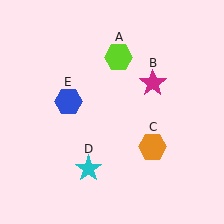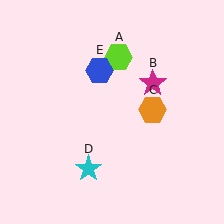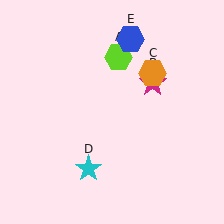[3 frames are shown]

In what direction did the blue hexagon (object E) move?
The blue hexagon (object E) moved up and to the right.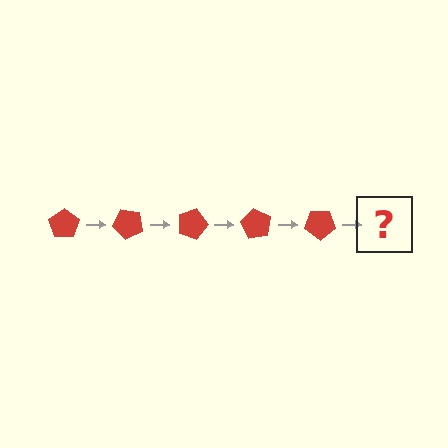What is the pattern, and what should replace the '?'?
The pattern is that the pentagon rotates 45 degrees each step. The '?' should be a red pentagon rotated 225 degrees.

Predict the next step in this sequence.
The next step is a red pentagon rotated 225 degrees.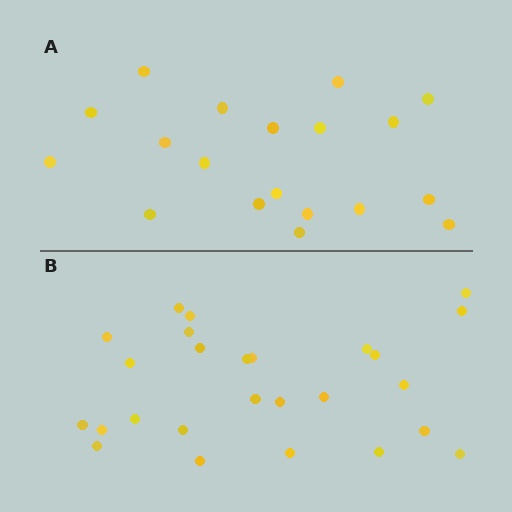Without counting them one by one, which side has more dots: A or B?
Region B (the bottom region) has more dots.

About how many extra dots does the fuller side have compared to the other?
Region B has roughly 8 or so more dots than region A.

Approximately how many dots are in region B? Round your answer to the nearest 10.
About 30 dots. (The exact count is 26, which rounds to 30.)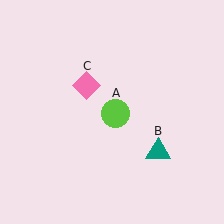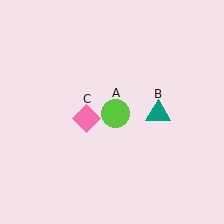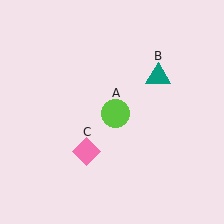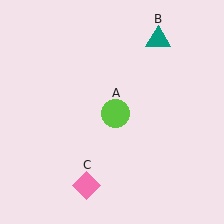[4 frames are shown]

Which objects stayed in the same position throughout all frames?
Lime circle (object A) remained stationary.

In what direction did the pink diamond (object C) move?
The pink diamond (object C) moved down.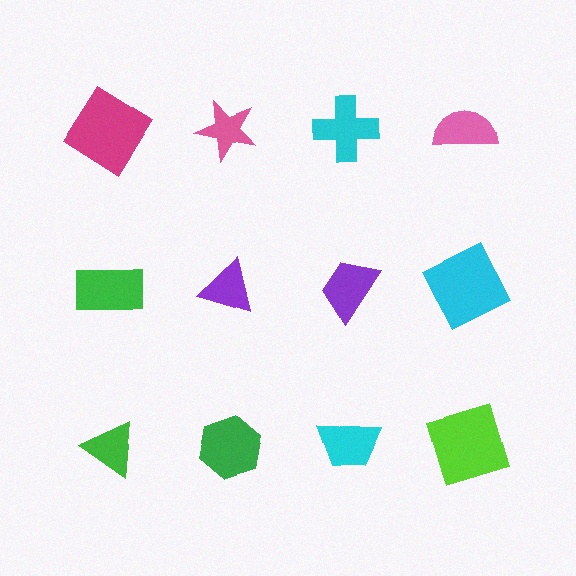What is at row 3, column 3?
A cyan trapezoid.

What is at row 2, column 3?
A purple trapezoid.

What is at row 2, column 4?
A cyan square.